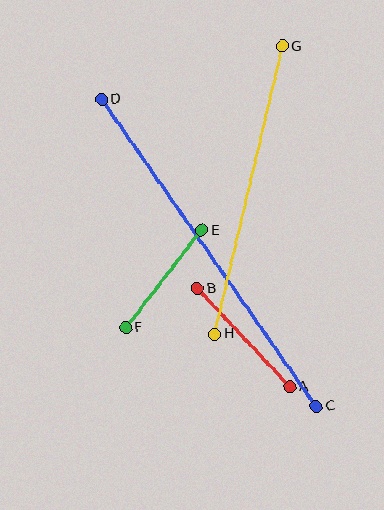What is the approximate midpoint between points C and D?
The midpoint is at approximately (209, 253) pixels.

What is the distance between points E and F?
The distance is approximately 124 pixels.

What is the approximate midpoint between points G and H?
The midpoint is at approximately (248, 190) pixels.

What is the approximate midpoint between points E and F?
The midpoint is at approximately (164, 279) pixels.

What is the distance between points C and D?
The distance is approximately 375 pixels.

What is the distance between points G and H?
The distance is approximately 296 pixels.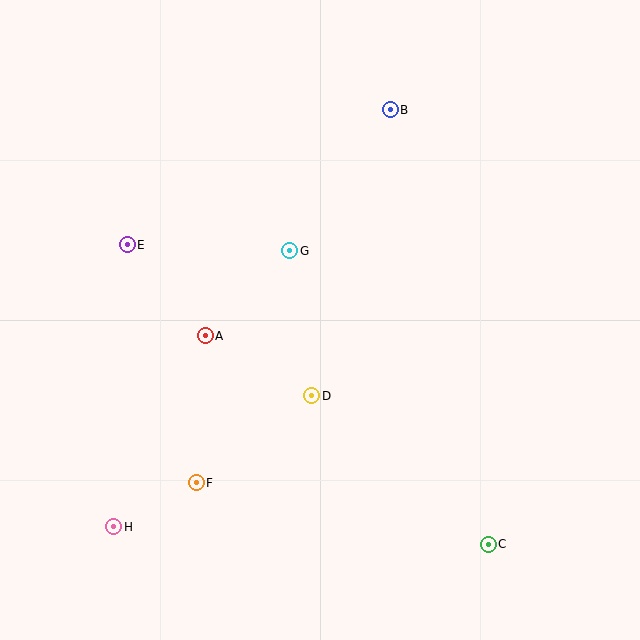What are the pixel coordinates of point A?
Point A is at (205, 336).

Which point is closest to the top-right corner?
Point B is closest to the top-right corner.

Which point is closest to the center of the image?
Point G at (290, 251) is closest to the center.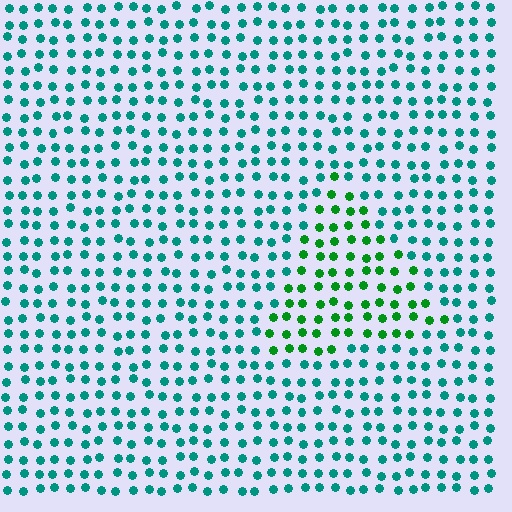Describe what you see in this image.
The image is filled with small teal elements in a uniform arrangement. A triangle-shaped region is visible where the elements are tinted to a slightly different hue, forming a subtle color boundary.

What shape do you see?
I see a triangle.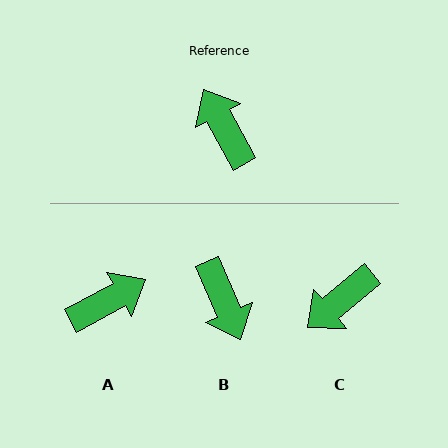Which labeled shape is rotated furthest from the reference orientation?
B, about 175 degrees away.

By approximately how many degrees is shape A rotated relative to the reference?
Approximately 89 degrees clockwise.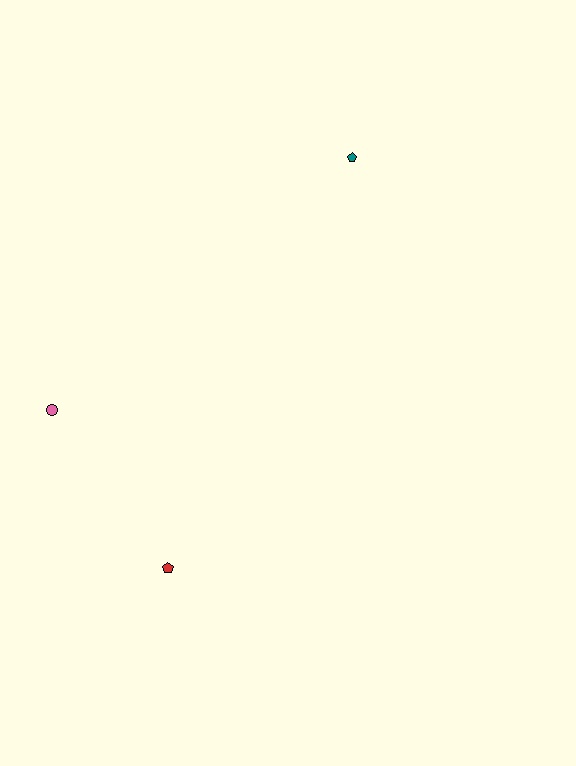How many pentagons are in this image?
There are 2 pentagons.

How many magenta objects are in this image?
There are no magenta objects.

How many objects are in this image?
There are 3 objects.